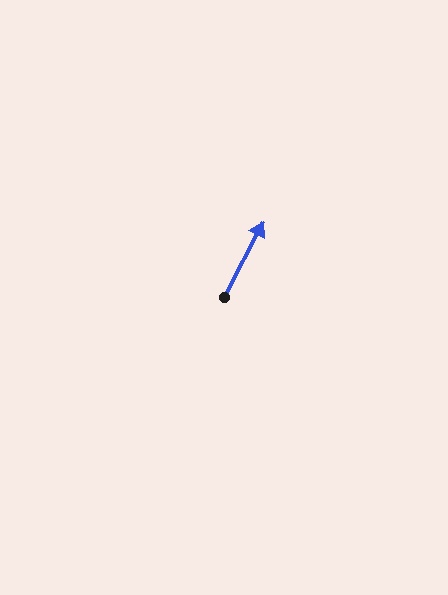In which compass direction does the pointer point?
Northeast.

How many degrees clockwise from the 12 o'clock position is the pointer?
Approximately 27 degrees.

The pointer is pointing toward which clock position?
Roughly 1 o'clock.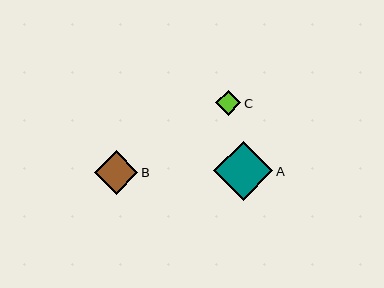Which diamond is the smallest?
Diamond C is the smallest with a size of approximately 25 pixels.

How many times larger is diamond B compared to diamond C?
Diamond B is approximately 1.7 times the size of diamond C.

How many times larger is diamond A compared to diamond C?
Diamond A is approximately 2.3 times the size of diamond C.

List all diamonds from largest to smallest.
From largest to smallest: A, B, C.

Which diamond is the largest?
Diamond A is the largest with a size of approximately 59 pixels.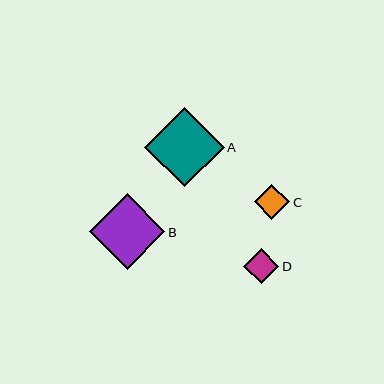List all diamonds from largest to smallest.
From largest to smallest: A, B, C, D.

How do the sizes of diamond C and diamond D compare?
Diamond C and diamond D are approximately the same size.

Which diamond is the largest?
Diamond A is the largest with a size of approximately 80 pixels.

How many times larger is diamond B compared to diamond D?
Diamond B is approximately 2.2 times the size of diamond D.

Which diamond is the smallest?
Diamond D is the smallest with a size of approximately 35 pixels.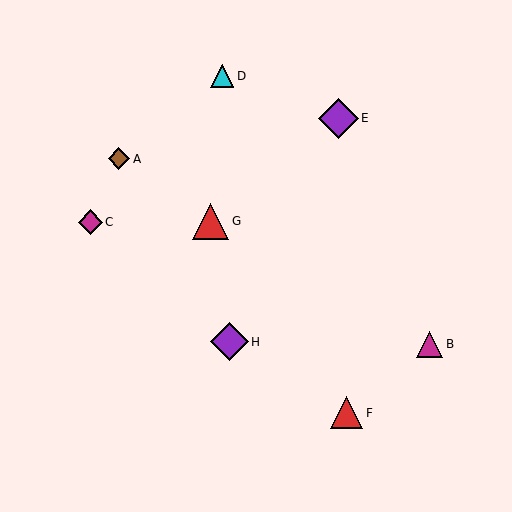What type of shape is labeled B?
Shape B is a magenta triangle.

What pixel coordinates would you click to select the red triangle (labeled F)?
Click at (347, 413) to select the red triangle F.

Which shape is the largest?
The purple diamond (labeled E) is the largest.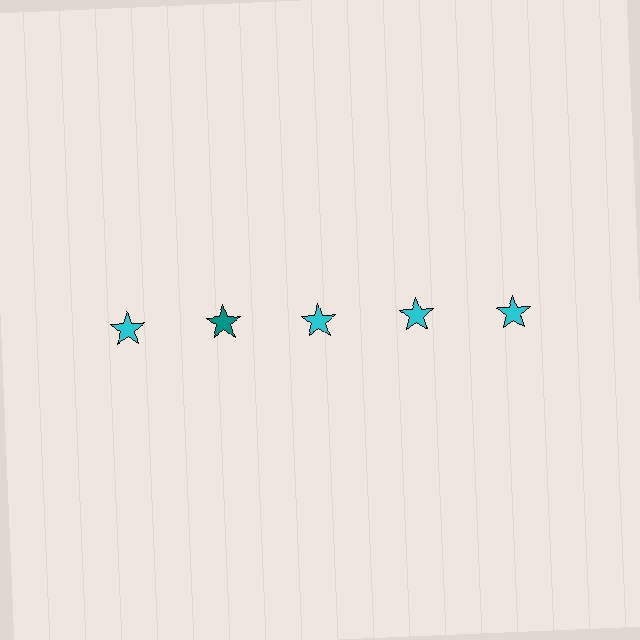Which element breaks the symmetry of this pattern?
The teal star in the top row, second from left column breaks the symmetry. All other shapes are cyan stars.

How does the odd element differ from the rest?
It has a different color: teal instead of cyan.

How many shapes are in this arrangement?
There are 5 shapes arranged in a grid pattern.